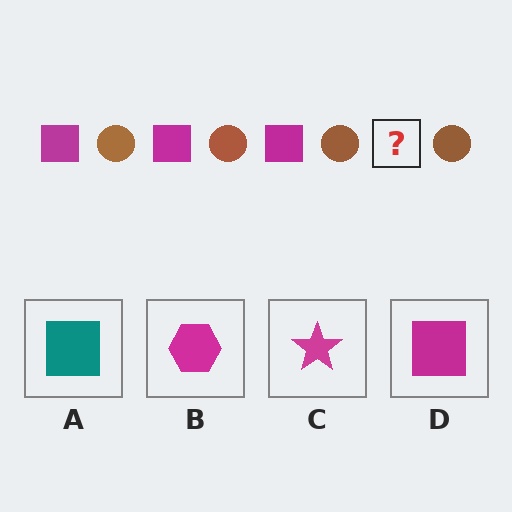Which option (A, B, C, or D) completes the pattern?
D.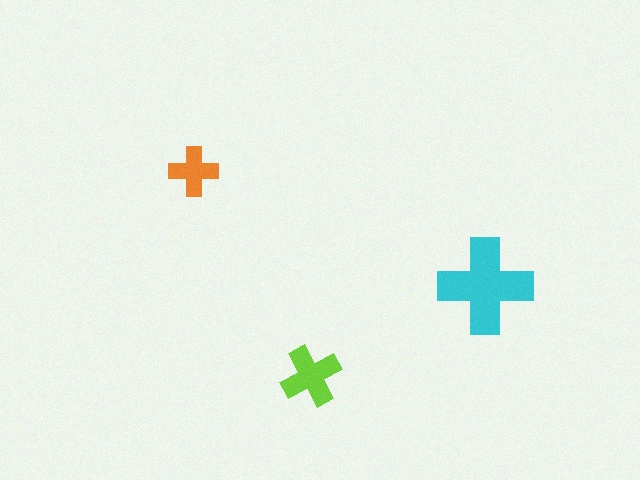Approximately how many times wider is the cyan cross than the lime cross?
About 1.5 times wider.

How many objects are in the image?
There are 3 objects in the image.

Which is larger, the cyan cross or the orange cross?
The cyan one.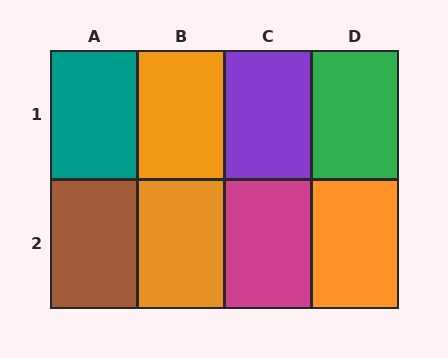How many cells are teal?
1 cell is teal.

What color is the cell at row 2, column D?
Orange.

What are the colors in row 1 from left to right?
Teal, orange, purple, green.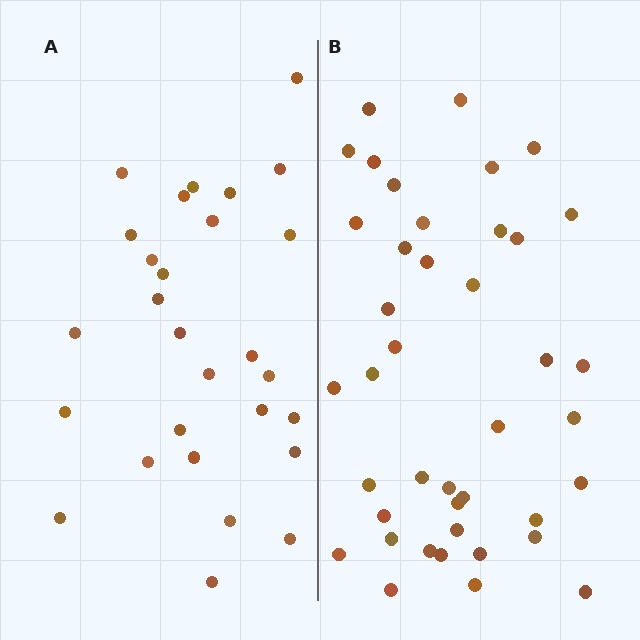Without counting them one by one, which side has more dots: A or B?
Region B (the right region) has more dots.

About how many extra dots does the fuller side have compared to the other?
Region B has approximately 15 more dots than region A.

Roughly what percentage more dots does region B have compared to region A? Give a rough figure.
About 45% more.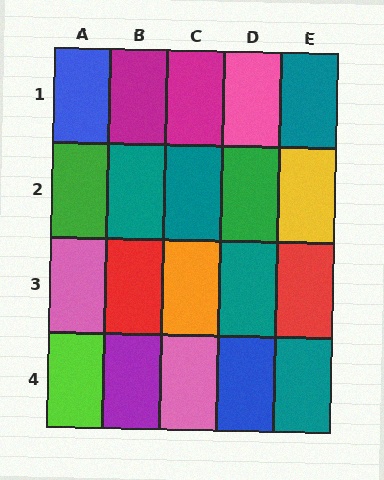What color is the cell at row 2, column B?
Teal.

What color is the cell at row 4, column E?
Teal.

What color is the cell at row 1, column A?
Blue.